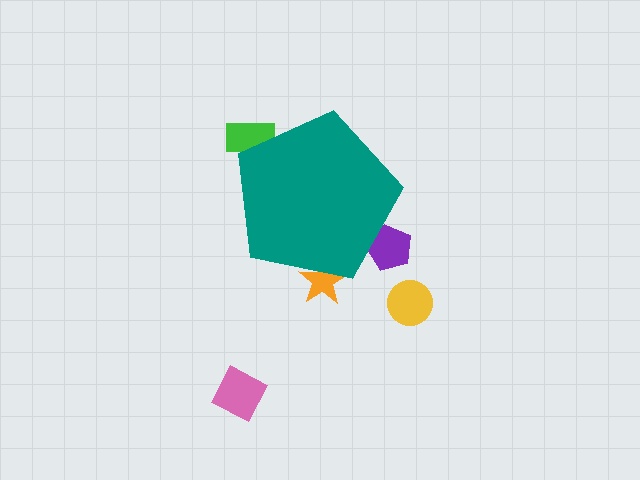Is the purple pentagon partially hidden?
Yes, the purple pentagon is partially hidden behind the teal pentagon.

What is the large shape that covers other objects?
A teal pentagon.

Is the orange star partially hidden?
Yes, the orange star is partially hidden behind the teal pentagon.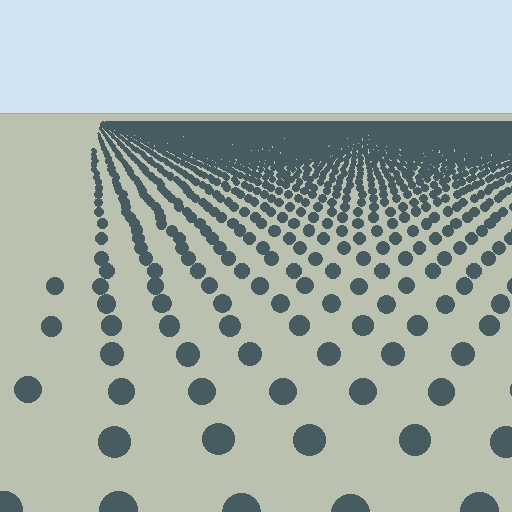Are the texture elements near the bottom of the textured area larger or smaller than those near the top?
Larger. Near the bottom, elements are closer to the viewer and appear at a bigger on-screen size.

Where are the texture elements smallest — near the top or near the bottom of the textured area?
Near the top.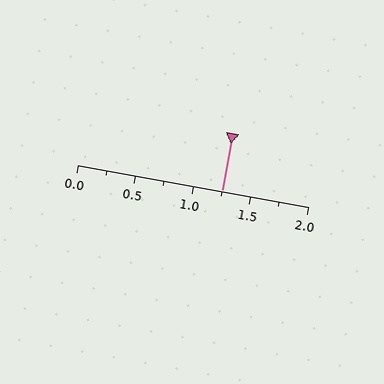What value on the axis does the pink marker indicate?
The marker indicates approximately 1.25.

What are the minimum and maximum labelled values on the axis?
The axis runs from 0.0 to 2.0.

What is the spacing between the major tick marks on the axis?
The major ticks are spaced 0.5 apart.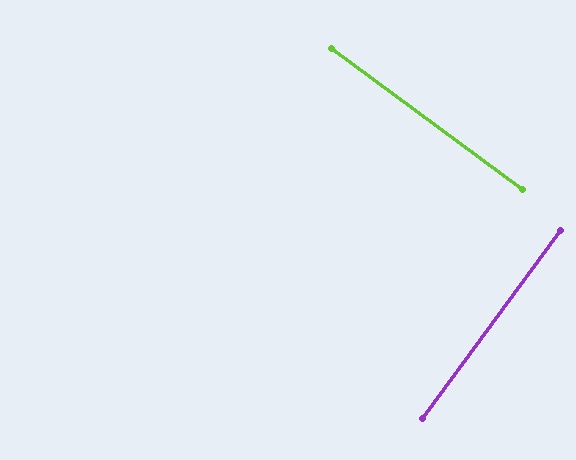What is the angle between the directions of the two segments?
Approximately 90 degrees.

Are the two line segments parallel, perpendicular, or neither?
Perpendicular — they meet at approximately 90°.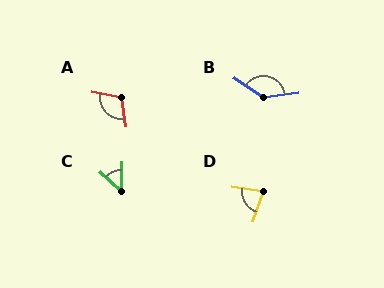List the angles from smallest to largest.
C (48°), D (79°), A (110°), B (139°).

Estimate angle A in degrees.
Approximately 110 degrees.